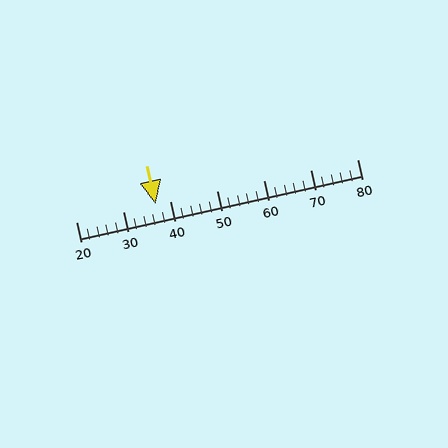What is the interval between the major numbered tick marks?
The major tick marks are spaced 10 units apart.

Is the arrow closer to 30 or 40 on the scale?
The arrow is closer to 40.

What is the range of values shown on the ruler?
The ruler shows values from 20 to 80.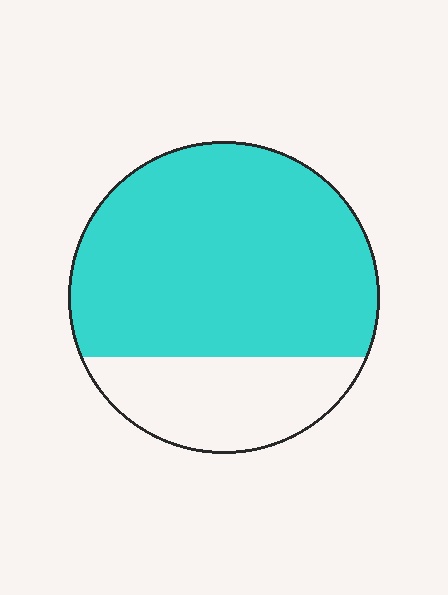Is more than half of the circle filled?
Yes.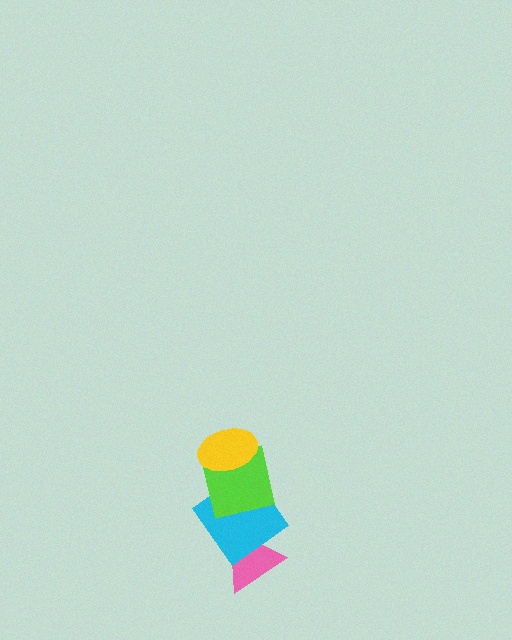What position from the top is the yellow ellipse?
The yellow ellipse is 1st from the top.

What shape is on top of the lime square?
The yellow ellipse is on top of the lime square.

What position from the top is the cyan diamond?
The cyan diamond is 3rd from the top.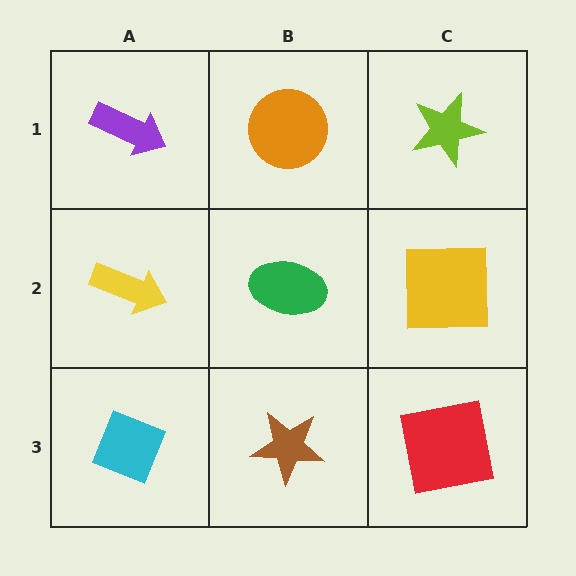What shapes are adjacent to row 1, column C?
A yellow square (row 2, column C), an orange circle (row 1, column B).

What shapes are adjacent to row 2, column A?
A purple arrow (row 1, column A), a cyan diamond (row 3, column A), a green ellipse (row 2, column B).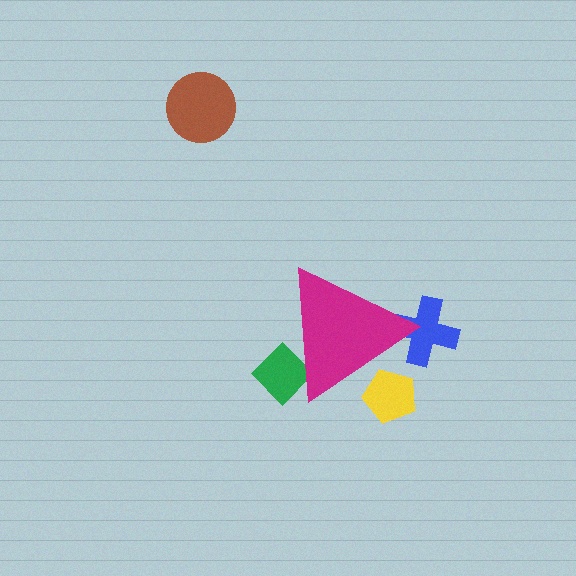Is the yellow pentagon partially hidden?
Yes, the yellow pentagon is partially hidden behind the magenta triangle.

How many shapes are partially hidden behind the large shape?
3 shapes are partially hidden.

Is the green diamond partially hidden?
Yes, the green diamond is partially hidden behind the magenta triangle.